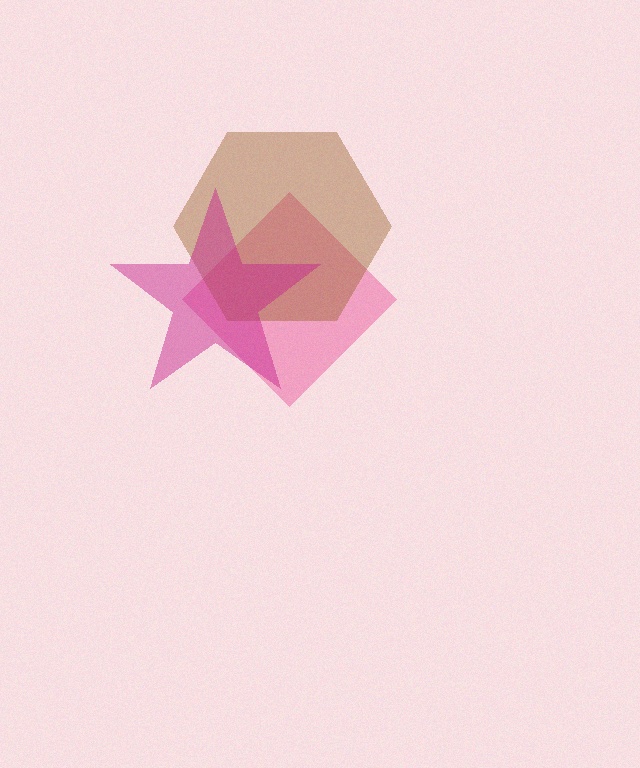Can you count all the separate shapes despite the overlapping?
Yes, there are 3 separate shapes.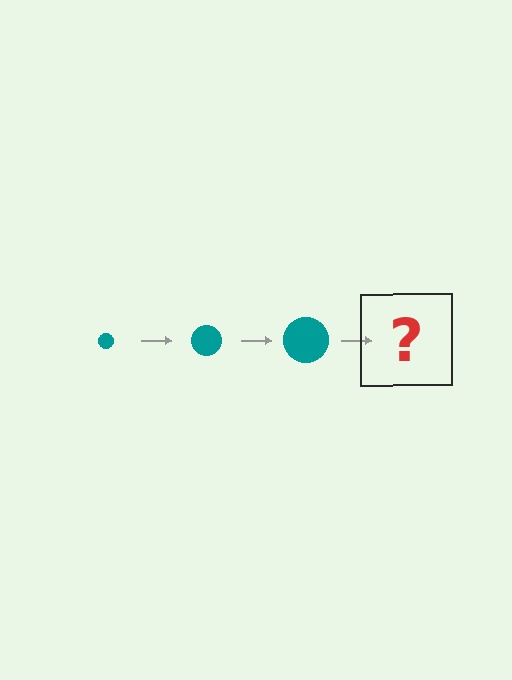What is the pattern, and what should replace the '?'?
The pattern is that the circle gets progressively larger each step. The '?' should be a teal circle, larger than the previous one.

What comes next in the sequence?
The next element should be a teal circle, larger than the previous one.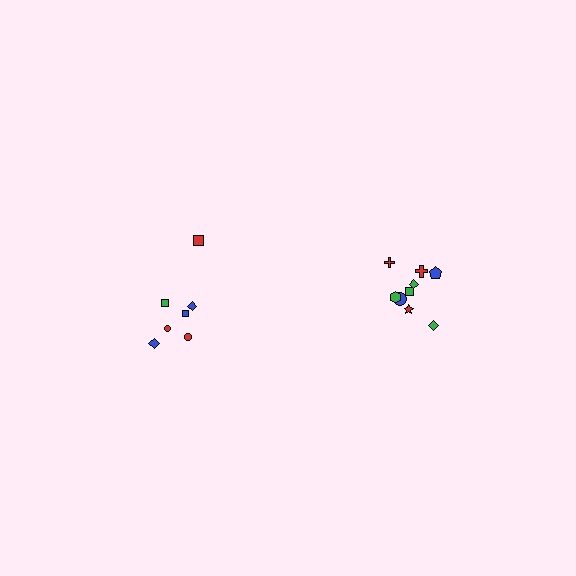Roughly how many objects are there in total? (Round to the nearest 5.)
Roughly 15 objects in total.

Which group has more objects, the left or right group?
The right group.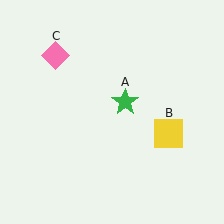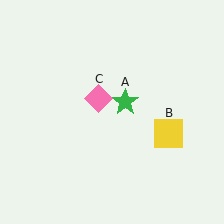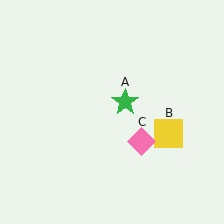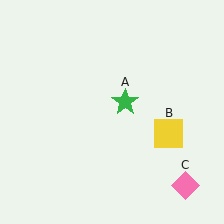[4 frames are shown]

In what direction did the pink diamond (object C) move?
The pink diamond (object C) moved down and to the right.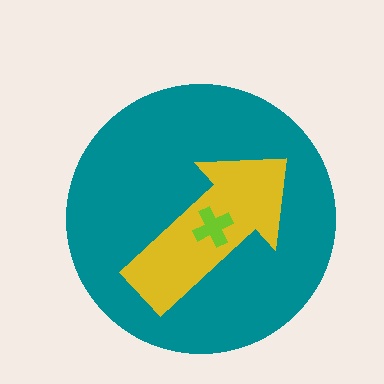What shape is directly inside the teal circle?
The yellow arrow.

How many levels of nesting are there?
3.